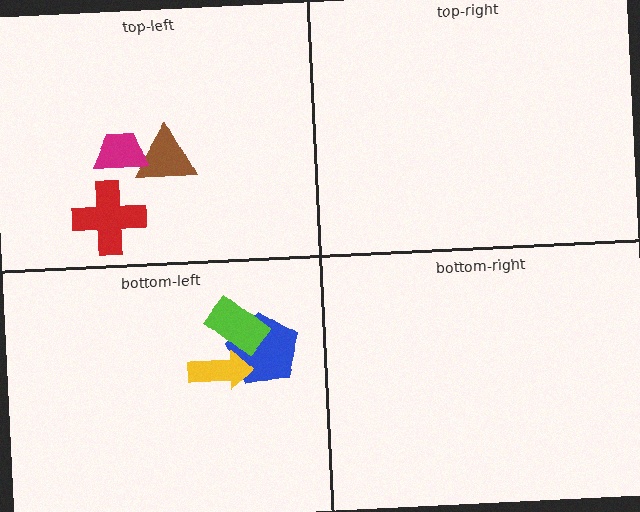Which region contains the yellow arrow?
The bottom-left region.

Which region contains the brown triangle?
The top-left region.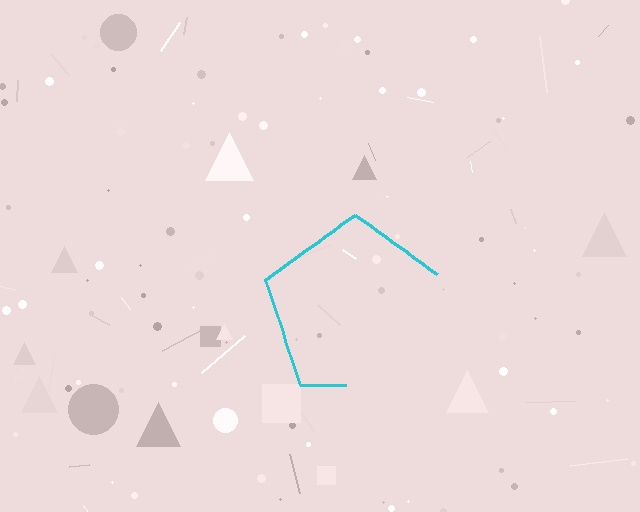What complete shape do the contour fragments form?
The contour fragments form a pentagon.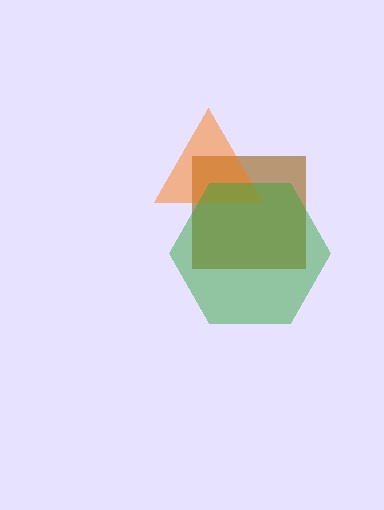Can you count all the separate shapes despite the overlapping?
Yes, there are 3 separate shapes.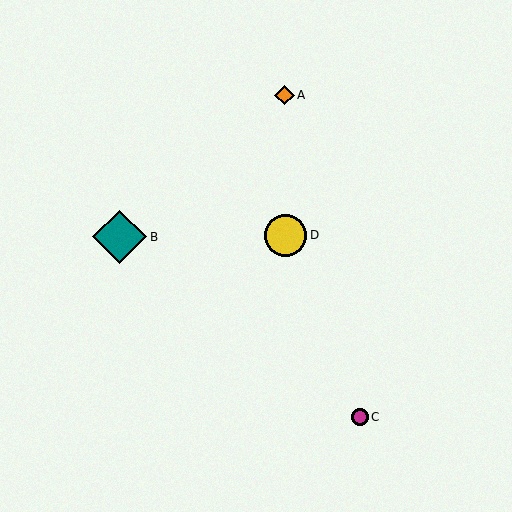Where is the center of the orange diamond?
The center of the orange diamond is at (284, 95).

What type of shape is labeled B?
Shape B is a teal diamond.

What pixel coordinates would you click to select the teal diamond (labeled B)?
Click at (120, 237) to select the teal diamond B.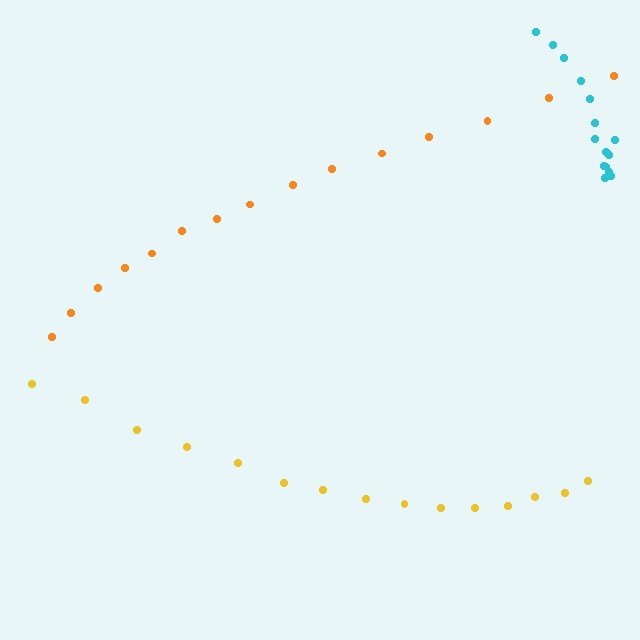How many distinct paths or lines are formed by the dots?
There are 3 distinct paths.